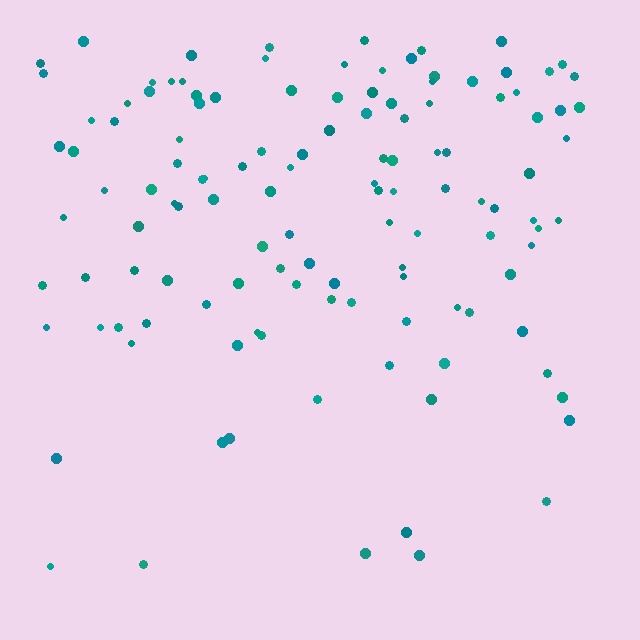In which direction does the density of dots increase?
From bottom to top, with the top side densest.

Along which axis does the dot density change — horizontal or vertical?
Vertical.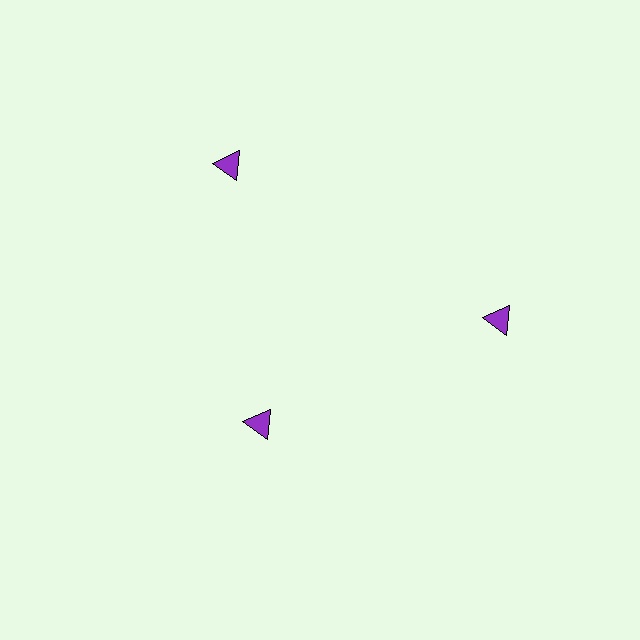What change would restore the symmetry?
The symmetry would be restored by moving it outward, back onto the ring so that all 3 triangles sit at equal angles and equal distance from the center.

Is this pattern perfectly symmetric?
No. The 3 purple triangles are arranged in a ring, but one element near the 7 o'clock position is pulled inward toward the center, breaking the 3-fold rotational symmetry.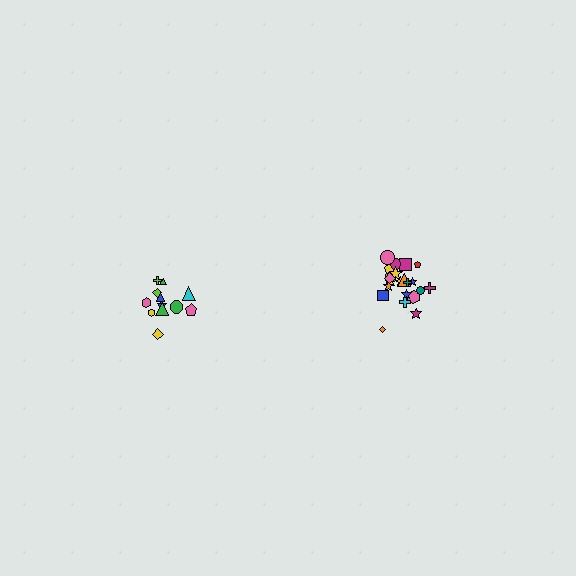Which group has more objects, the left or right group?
The right group.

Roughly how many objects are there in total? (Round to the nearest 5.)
Roughly 35 objects in total.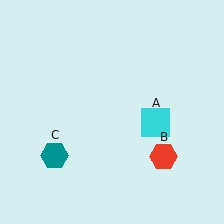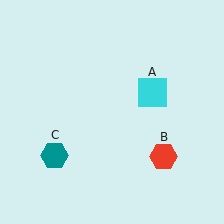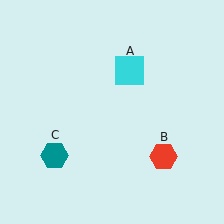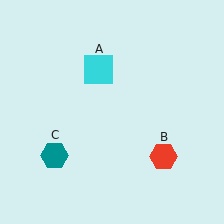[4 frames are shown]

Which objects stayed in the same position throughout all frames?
Red hexagon (object B) and teal hexagon (object C) remained stationary.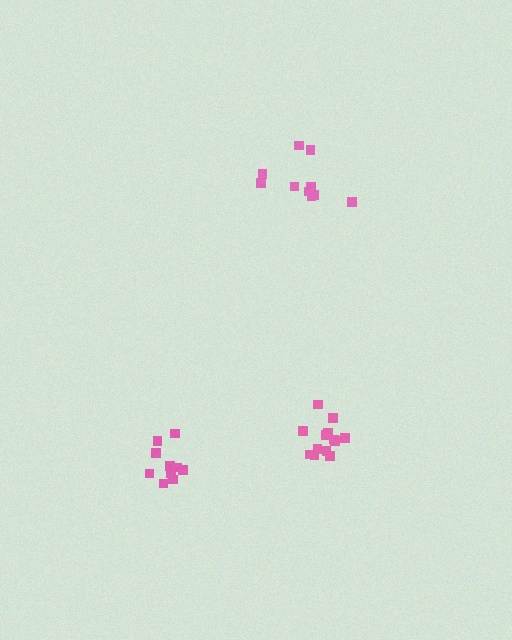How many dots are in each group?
Group 1: 13 dots, Group 2: 10 dots, Group 3: 10 dots (33 total).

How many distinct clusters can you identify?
There are 3 distinct clusters.